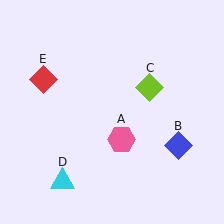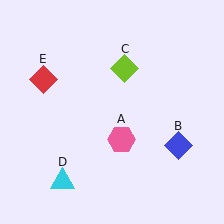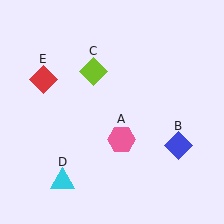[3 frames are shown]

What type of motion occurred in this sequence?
The lime diamond (object C) rotated counterclockwise around the center of the scene.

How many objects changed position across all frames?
1 object changed position: lime diamond (object C).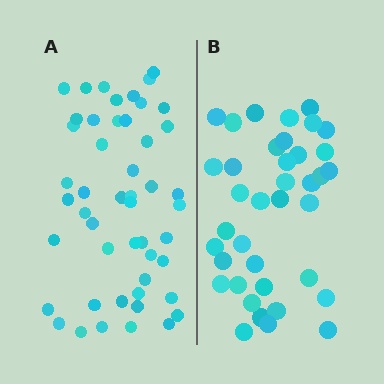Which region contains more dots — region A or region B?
Region A (the left region) has more dots.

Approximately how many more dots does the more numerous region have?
Region A has roughly 12 or so more dots than region B.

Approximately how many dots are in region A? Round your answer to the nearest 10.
About 50 dots. (The exact count is 49, which rounds to 50.)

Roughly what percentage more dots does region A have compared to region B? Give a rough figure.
About 30% more.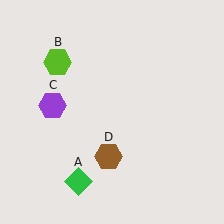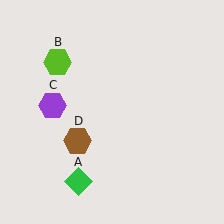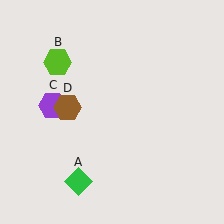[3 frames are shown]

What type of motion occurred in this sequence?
The brown hexagon (object D) rotated clockwise around the center of the scene.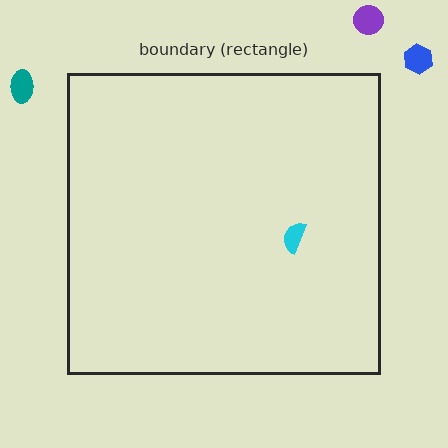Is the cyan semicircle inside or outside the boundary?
Inside.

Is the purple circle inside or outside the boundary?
Outside.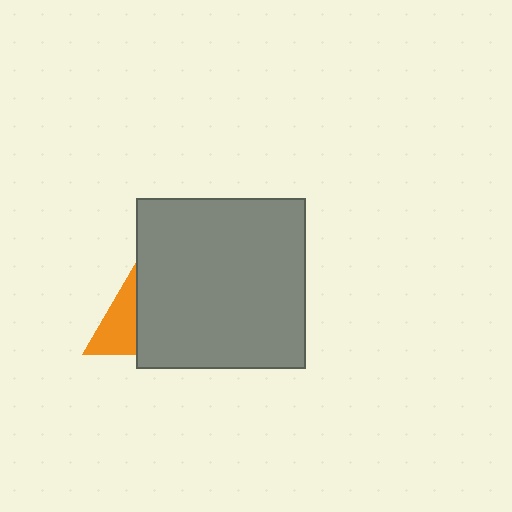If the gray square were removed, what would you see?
You would see the complete orange triangle.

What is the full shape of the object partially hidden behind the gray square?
The partially hidden object is an orange triangle.